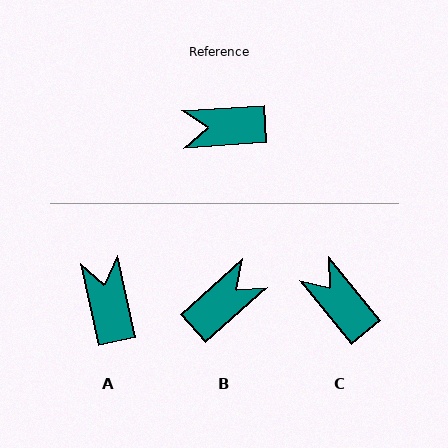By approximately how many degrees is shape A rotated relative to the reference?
Approximately 82 degrees clockwise.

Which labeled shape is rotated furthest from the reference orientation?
B, about 142 degrees away.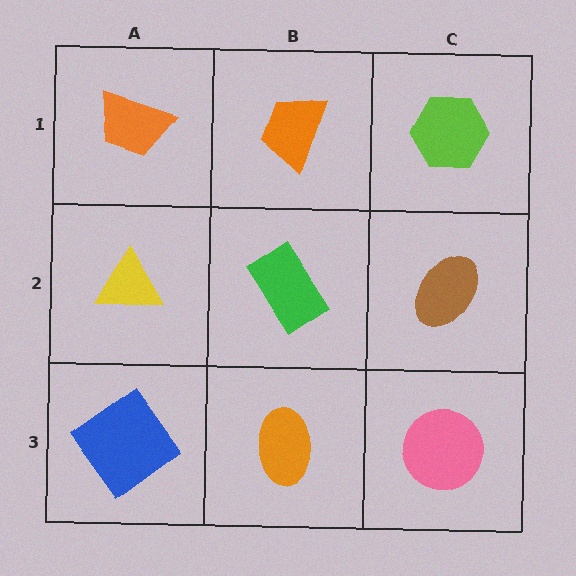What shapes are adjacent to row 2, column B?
An orange trapezoid (row 1, column B), an orange ellipse (row 3, column B), a yellow triangle (row 2, column A), a brown ellipse (row 2, column C).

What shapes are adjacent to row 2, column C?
A lime hexagon (row 1, column C), a pink circle (row 3, column C), a green rectangle (row 2, column B).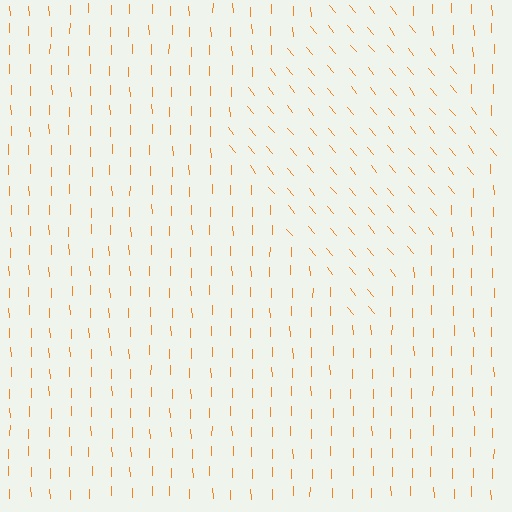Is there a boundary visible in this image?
Yes, there is a texture boundary formed by a change in line orientation.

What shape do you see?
I see a diamond.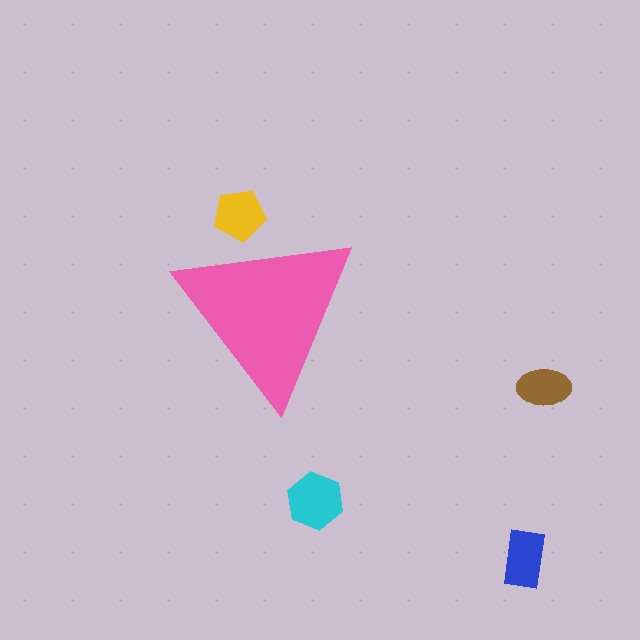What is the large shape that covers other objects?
A pink triangle.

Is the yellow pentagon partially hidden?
Yes, the yellow pentagon is partially hidden behind the pink triangle.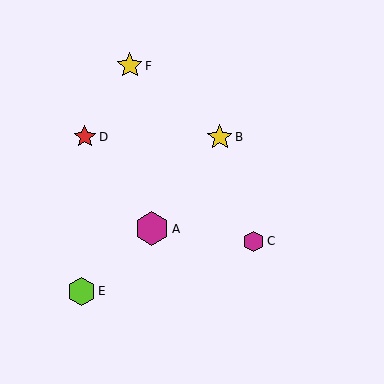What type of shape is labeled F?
Shape F is a yellow star.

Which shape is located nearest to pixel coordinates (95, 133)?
The red star (labeled D) at (85, 137) is nearest to that location.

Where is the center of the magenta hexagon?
The center of the magenta hexagon is at (254, 241).